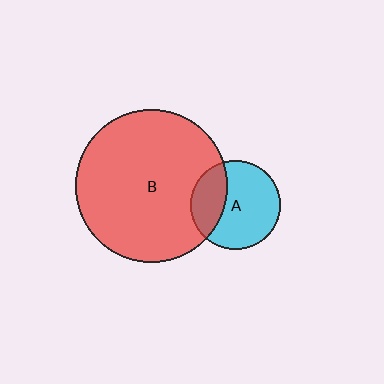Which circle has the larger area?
Circle B (red).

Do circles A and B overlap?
Yes.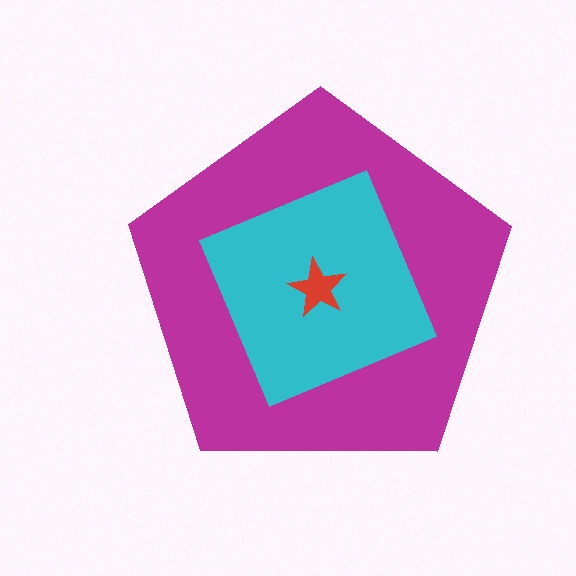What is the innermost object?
The red star.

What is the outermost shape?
The magenta pentagon.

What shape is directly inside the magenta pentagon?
The cyan diamond.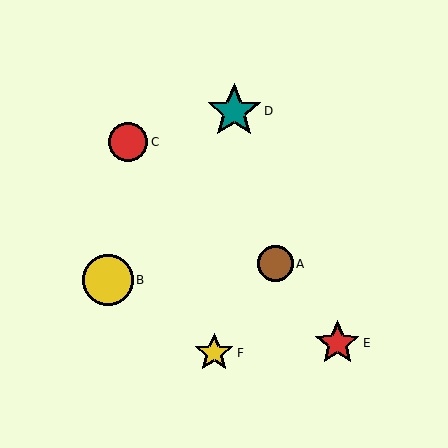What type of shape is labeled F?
Shape F is a yellow star.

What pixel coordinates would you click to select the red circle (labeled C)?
Click at (128, 142) to select the red circle C.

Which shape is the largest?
The teal star (labeled D) is the largest.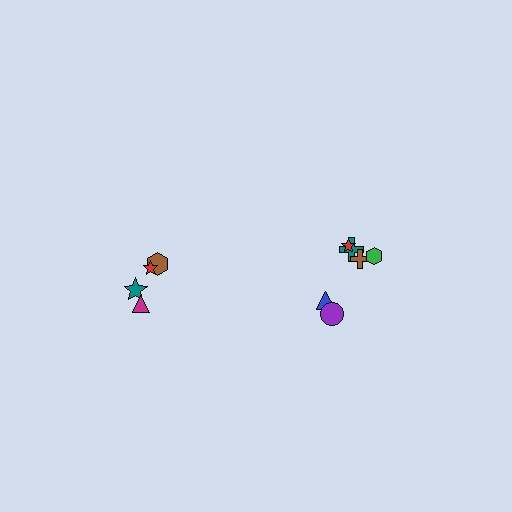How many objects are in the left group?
There are 4 objects.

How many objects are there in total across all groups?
There are 10 objects.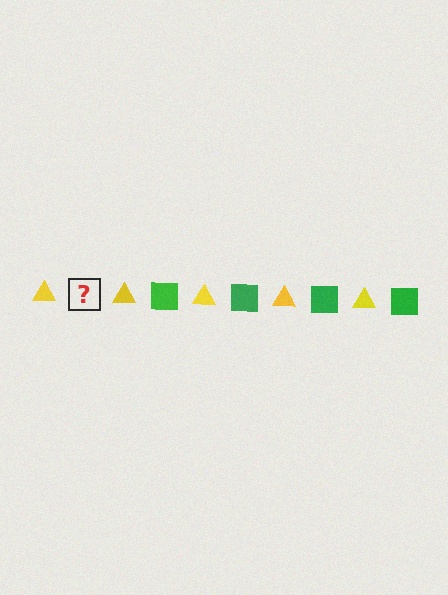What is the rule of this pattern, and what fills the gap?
The rule is that the pattern alternates between yellow triangle and green square. The gap should be filled with a green square.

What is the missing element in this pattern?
The missing element is a green square.